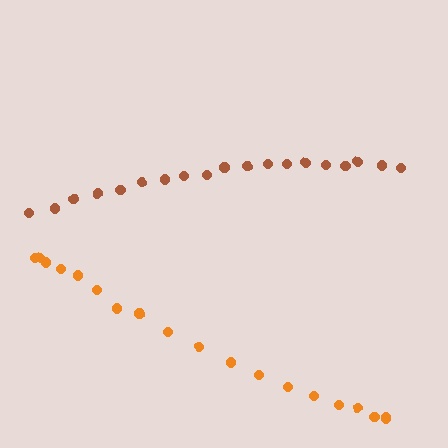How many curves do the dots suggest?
There are 2 distinct paths.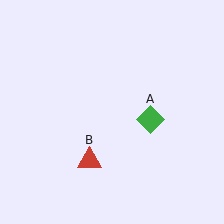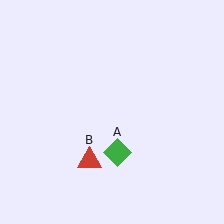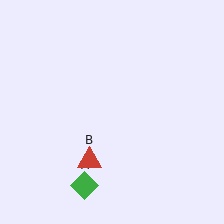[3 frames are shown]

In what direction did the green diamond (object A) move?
The green diamond (object A) moved down and to the left.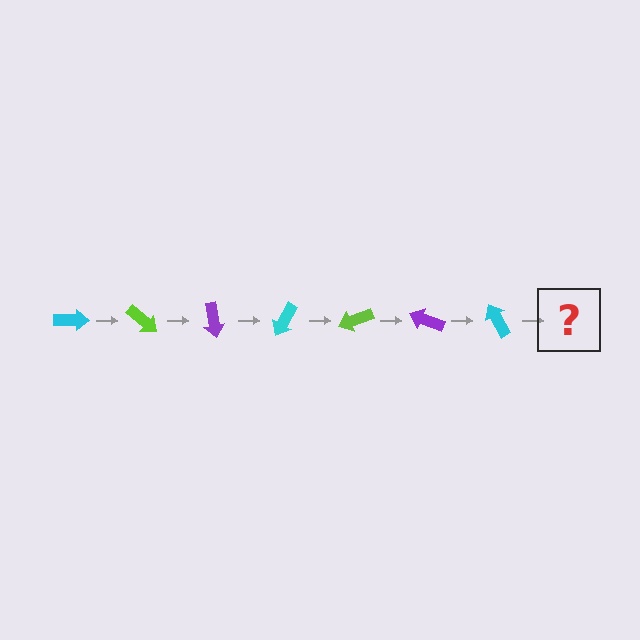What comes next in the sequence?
The next element should be a lime arrow, rotated 280 degrees from the start.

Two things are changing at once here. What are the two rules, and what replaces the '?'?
The two rules are that it rotates 40 degrees each step and the color cycles through cyan, lime, and purple. The '?' should be a lime arrow, rotated 280 degrees from the start.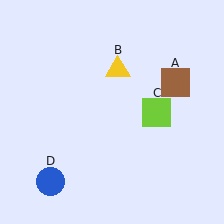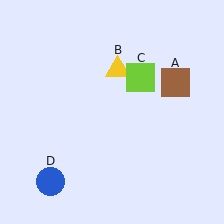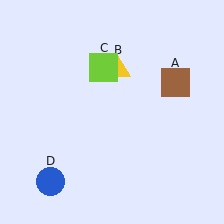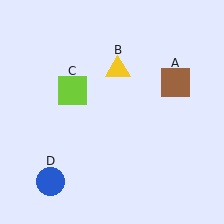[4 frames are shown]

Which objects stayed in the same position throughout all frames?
Brown square (object A) and yellow triangle (object B) and blue circle (object D) remained stationary.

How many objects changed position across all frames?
1 object changed position: lime square (object C).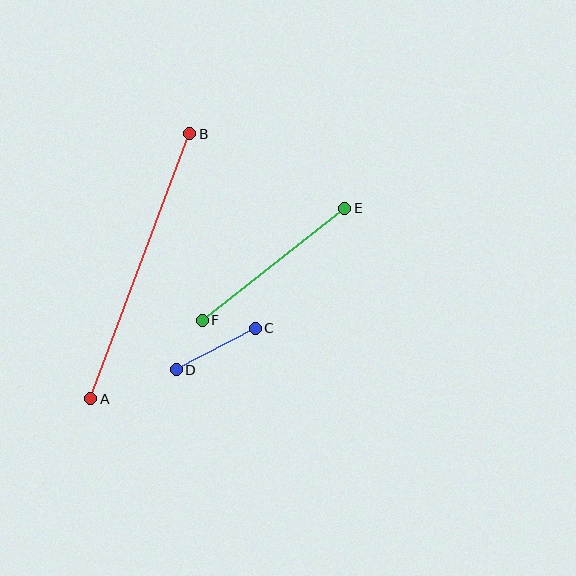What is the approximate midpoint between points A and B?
The midpoint is at approximately (140, 266) pixels.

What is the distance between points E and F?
The distance is approximately 181 pixels.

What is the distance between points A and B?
The distance is approximately 283 pixels.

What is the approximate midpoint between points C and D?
The midpoint is at approximately (216, 349) pixels.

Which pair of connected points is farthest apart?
Points A and B are farthest apart.